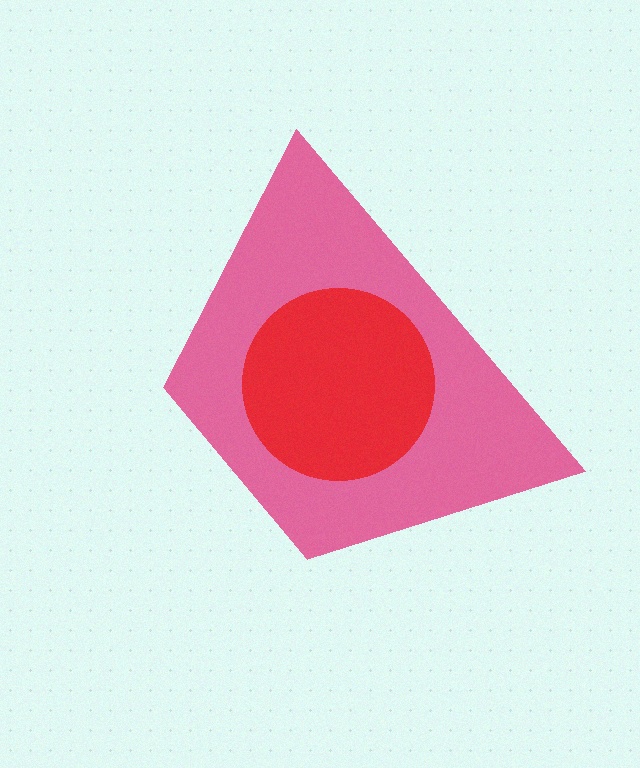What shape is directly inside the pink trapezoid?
The red circle.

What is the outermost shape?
The pink trapezoid.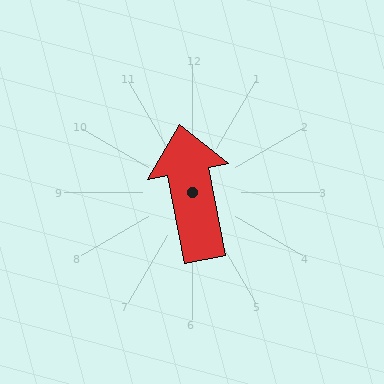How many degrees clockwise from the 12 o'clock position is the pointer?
Approximately 349 degrees.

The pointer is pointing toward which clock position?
Roughly 12 o'clock.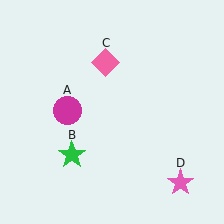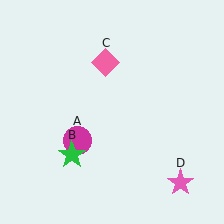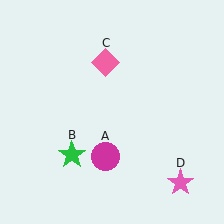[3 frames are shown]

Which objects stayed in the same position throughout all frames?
Green star (object B) and pink diamond (object C) and pink star (object D) remained stationary.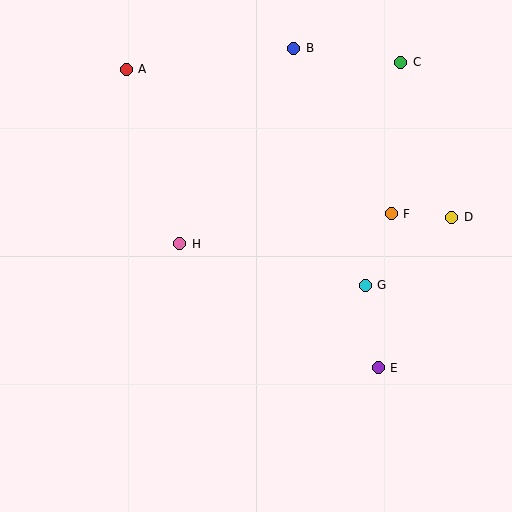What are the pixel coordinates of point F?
Point F is at (391, 214).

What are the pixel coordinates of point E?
Point E is at (378, 368).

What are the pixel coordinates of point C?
Point C is at (401, 62).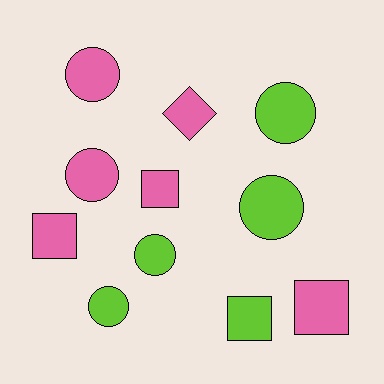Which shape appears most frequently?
Circle, with 6 objects.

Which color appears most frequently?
Pink, with 6 objects.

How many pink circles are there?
There are 2 pink circles.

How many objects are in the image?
There are 11 objects.